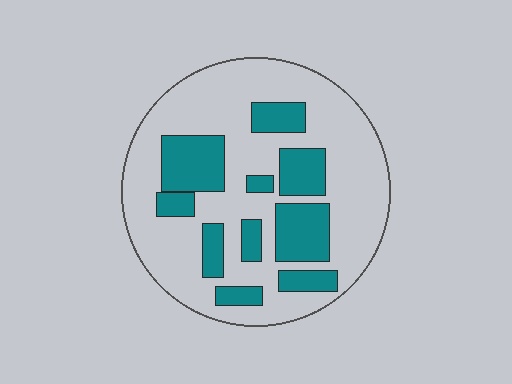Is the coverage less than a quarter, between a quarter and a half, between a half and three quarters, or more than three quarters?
Between a quarter and a half.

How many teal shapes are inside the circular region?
10.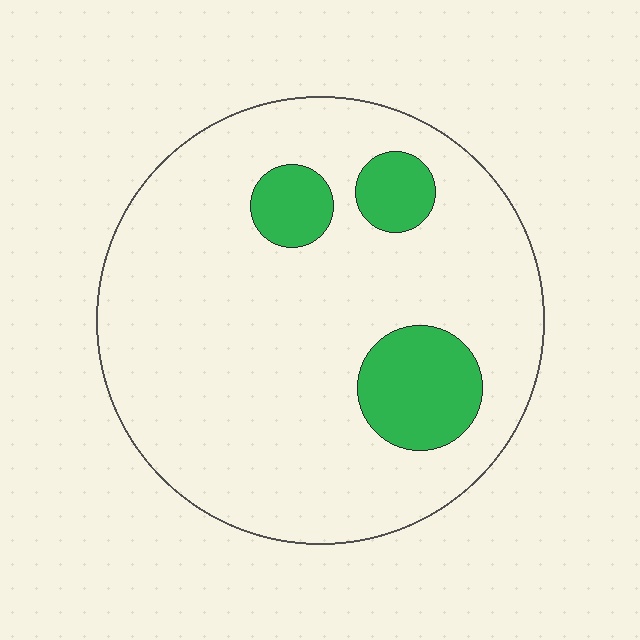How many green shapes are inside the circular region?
3.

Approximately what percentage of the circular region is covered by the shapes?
Approximately 15%.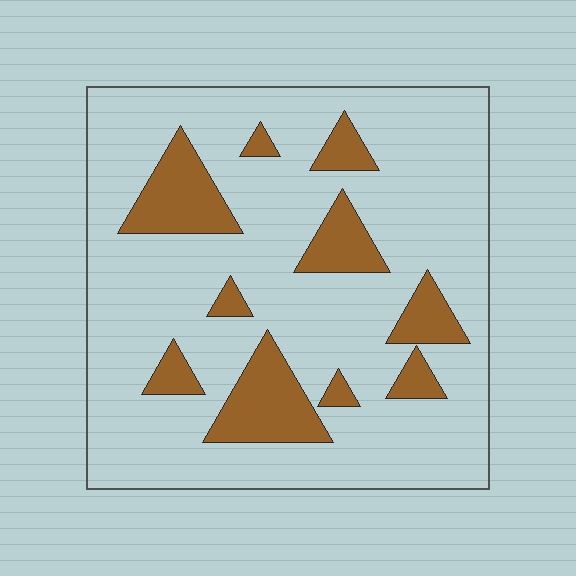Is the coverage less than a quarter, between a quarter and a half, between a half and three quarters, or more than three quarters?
Less than a quarter.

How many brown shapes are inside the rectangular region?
10.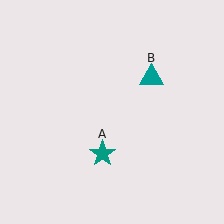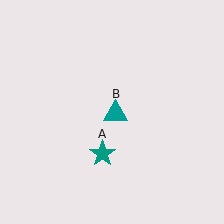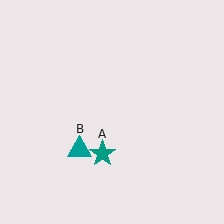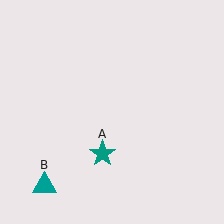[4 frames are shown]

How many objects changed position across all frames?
1 object changed position: teal triangle (object B).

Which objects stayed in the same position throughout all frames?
Teal star (object A) remained stationary.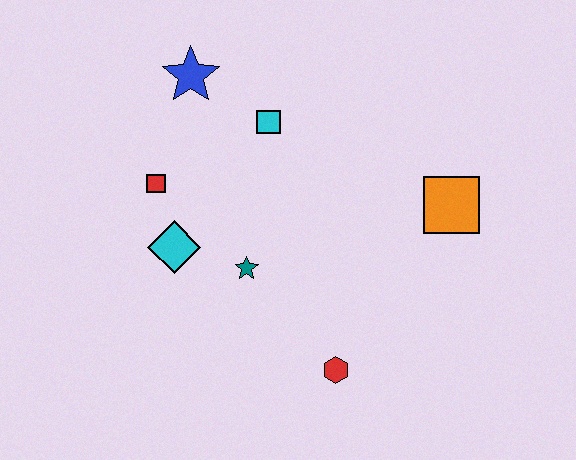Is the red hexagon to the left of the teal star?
No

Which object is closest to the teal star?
The cyan diamond is closest to the teal star.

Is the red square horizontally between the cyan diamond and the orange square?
No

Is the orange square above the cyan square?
No